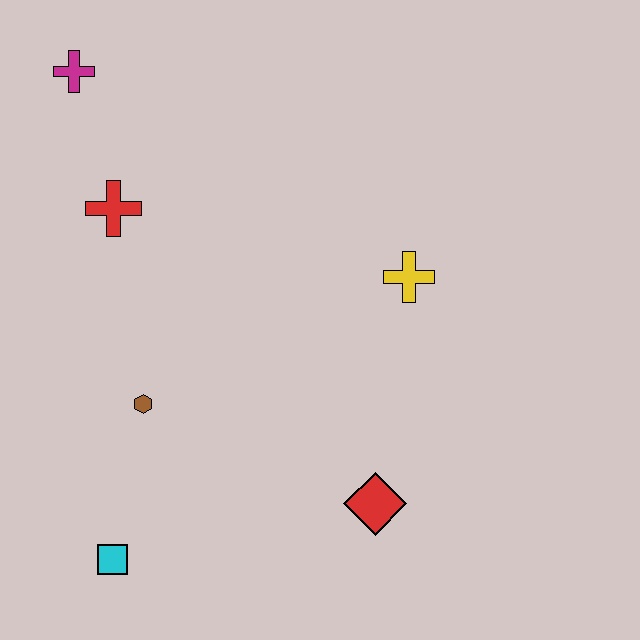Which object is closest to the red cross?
The magenta cross is closest to the red cross.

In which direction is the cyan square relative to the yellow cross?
The cyan square is to the left of the yellow cross.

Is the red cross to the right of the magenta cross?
Yes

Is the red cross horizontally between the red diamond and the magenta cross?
Yes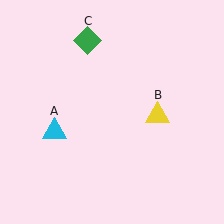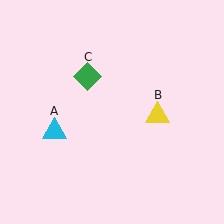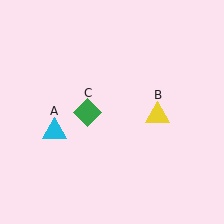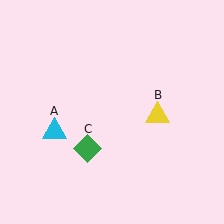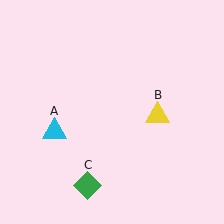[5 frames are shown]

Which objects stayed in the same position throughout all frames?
Cyan triangle (object A) and yellow triangle (object B) remained stationary.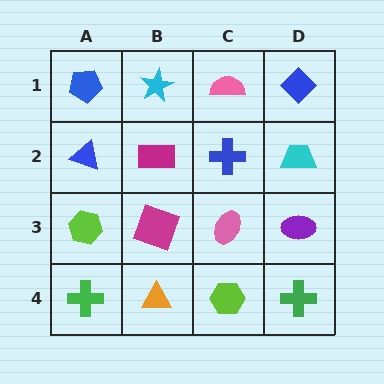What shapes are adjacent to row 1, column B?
A magenta rectangle (row 2, column B), a blue pentagon (row 1, column A), a pink semicircle (row 1, column C).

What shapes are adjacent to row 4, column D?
A purple ellipse (row 3, column D), a lime hexagon (row 4, column C).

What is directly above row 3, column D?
A cyan trapezoid.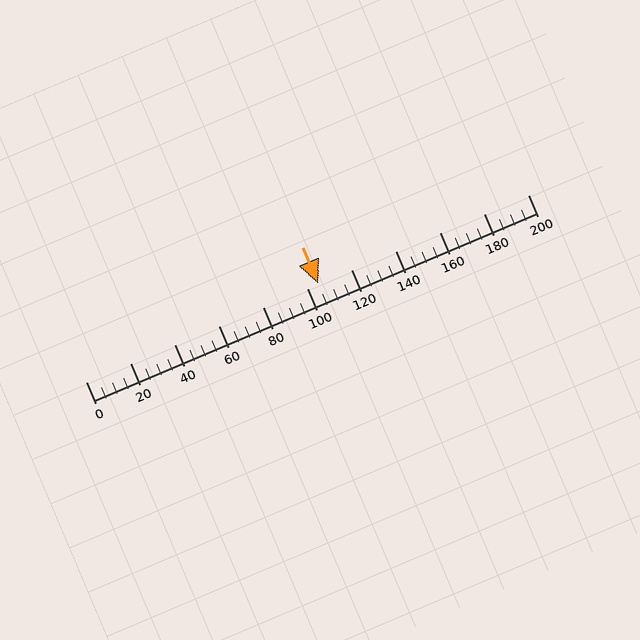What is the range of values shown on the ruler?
The ruler shows values from 0 to 200.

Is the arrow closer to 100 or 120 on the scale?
The arrow is closer to 100.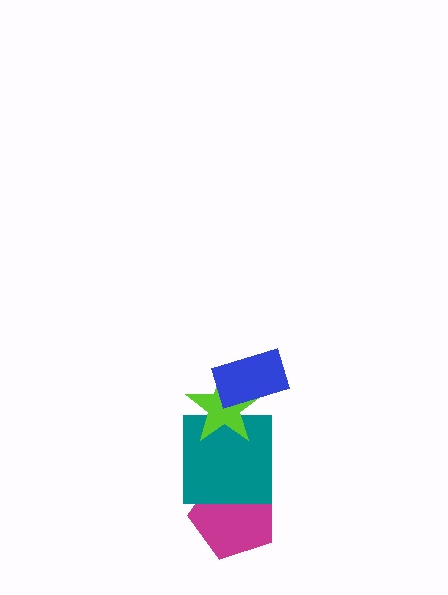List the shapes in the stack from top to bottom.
From top to bottom: the blue rectangle, the lime star, the teal square, the magenta pentagon.